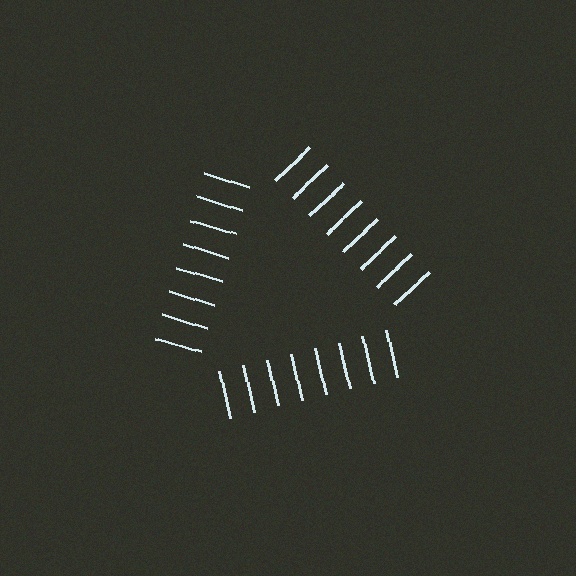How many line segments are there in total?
24 — 8 along each of the 3 edges.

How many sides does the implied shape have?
3 sides — the line-ends trace a triangle.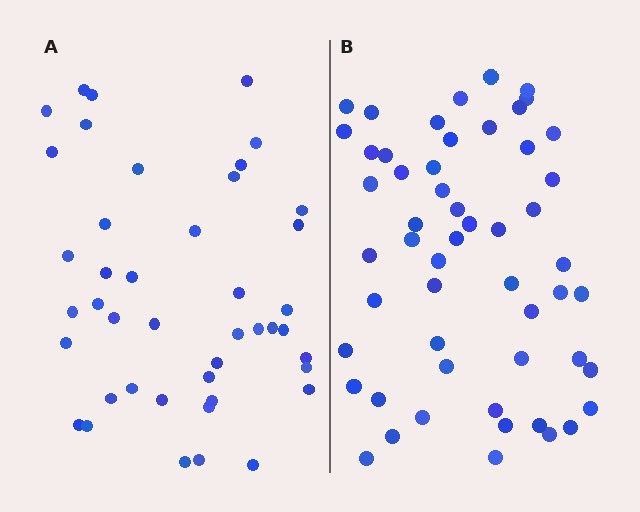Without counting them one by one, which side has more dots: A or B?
Region B (the right region) has more dots.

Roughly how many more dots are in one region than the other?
Region B has roughly 12 or so more dots than region A.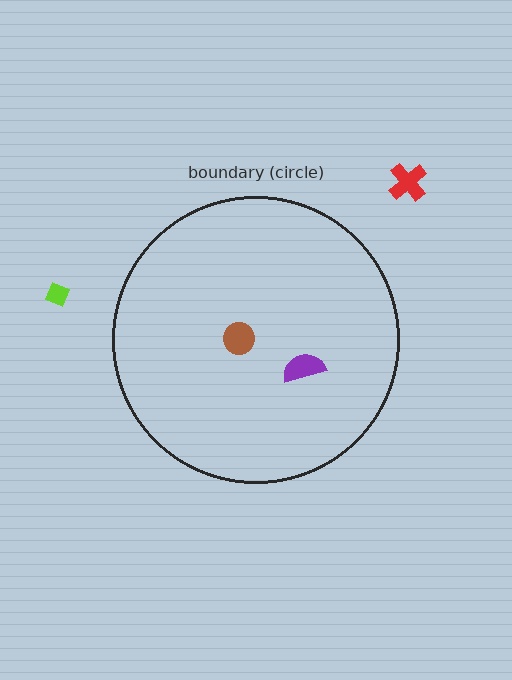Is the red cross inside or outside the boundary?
Outside.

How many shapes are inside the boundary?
2 inside, 2 outside.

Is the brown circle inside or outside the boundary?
Inside.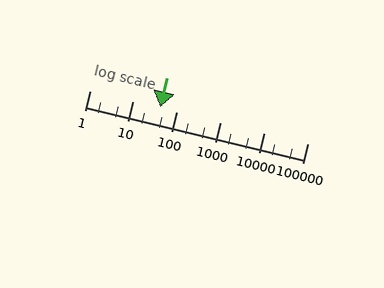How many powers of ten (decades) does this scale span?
The scale spans 5 decades, from 1 to 100000.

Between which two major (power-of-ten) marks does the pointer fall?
The pointer is between 10 and 100.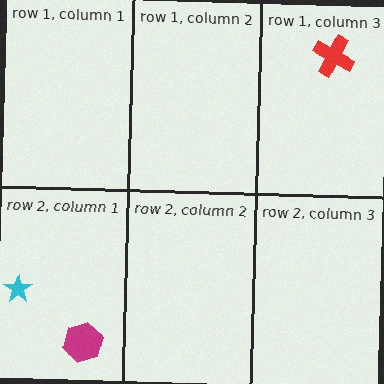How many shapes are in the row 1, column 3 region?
1.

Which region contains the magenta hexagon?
The row 2, column 1 region.